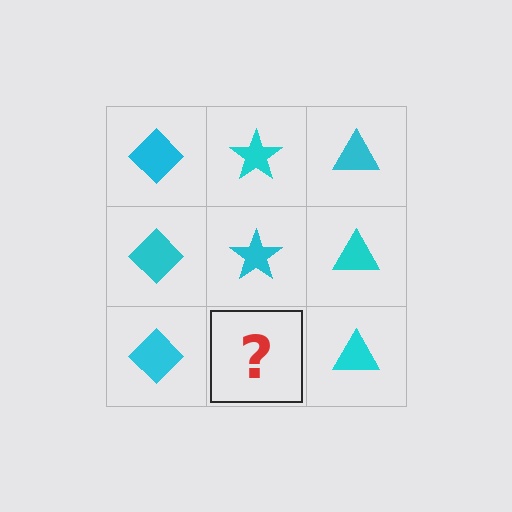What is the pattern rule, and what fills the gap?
The rule is that each column has a consistent shape. The gap should be filled with a cyan star.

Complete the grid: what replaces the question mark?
The question mark should be replaced with a cyan star.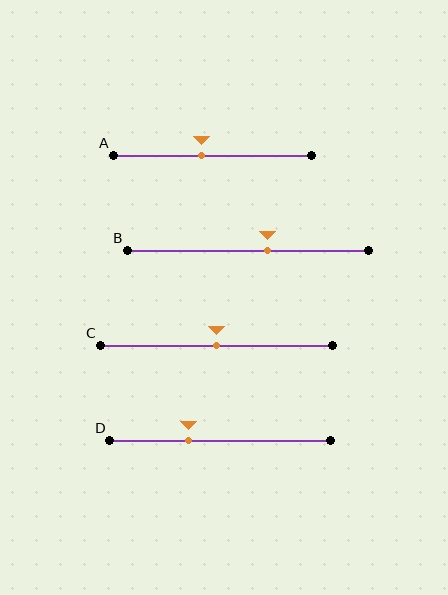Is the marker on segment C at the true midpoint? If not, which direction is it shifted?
Yes, the marker on segment C is at the true midpoint.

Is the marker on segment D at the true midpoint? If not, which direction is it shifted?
No, the marker on segment D is shifted to the left by about 14% of the segment length.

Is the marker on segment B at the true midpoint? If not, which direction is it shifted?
No, the marker on segment B is shifted to the right by about 8% of the segment length.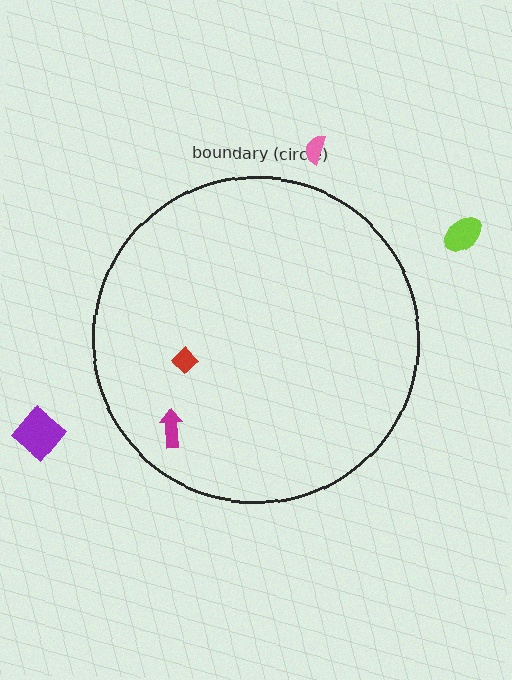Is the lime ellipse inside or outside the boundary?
Outside.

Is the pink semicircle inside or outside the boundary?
Outside.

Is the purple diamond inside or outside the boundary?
Outside.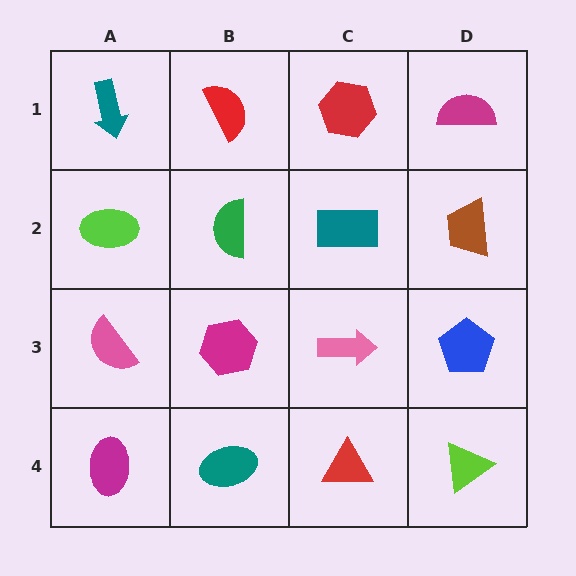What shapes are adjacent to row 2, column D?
A magenta semicircle (row 1, column D), a blue pentagon (row 3, column D), a teal rectangle (row 2, column C).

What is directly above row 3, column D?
A brown trapezoid.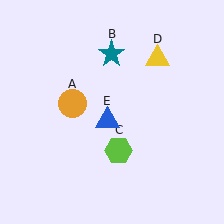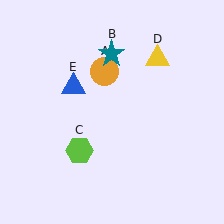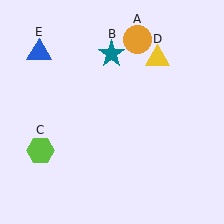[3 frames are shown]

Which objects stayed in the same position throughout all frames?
Teal star (object B) and yellow triangle (object D) remained stationary.